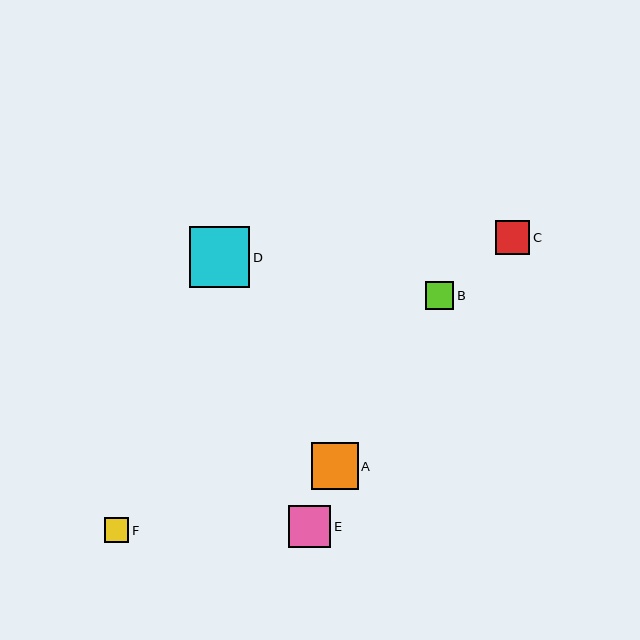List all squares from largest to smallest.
From largest to smallest: D, A, E, C, B, F.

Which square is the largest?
Square D is the largest with a size of approximately 60 pixels.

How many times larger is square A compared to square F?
Square A is approximately 1.9 times the size of square F.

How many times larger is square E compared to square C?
Square E is approximately 1.2 times the size of square C.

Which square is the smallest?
Square F is the smallest with a size of approximately 25 pixels.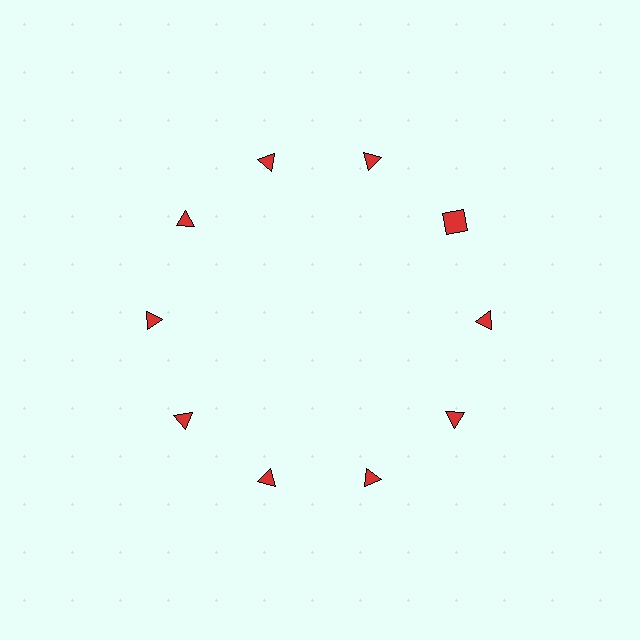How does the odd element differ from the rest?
It has a different shape: square instead of triangle.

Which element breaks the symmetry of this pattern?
The red square at roughly the 2 o'clock position breaks the symmetry. All other shapes are red triangles.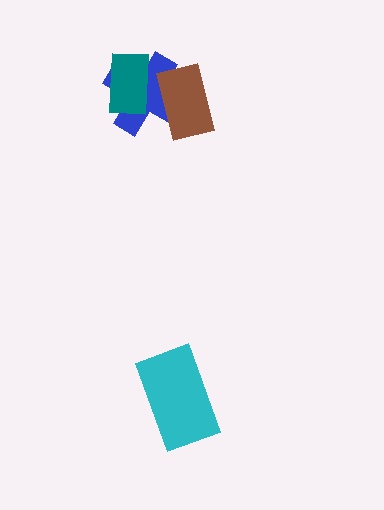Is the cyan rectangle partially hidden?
No, no other shape covers it.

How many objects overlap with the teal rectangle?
1 object overlaps with the teal rectangle.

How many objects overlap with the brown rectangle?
1 object overlaps with the brown rectangle.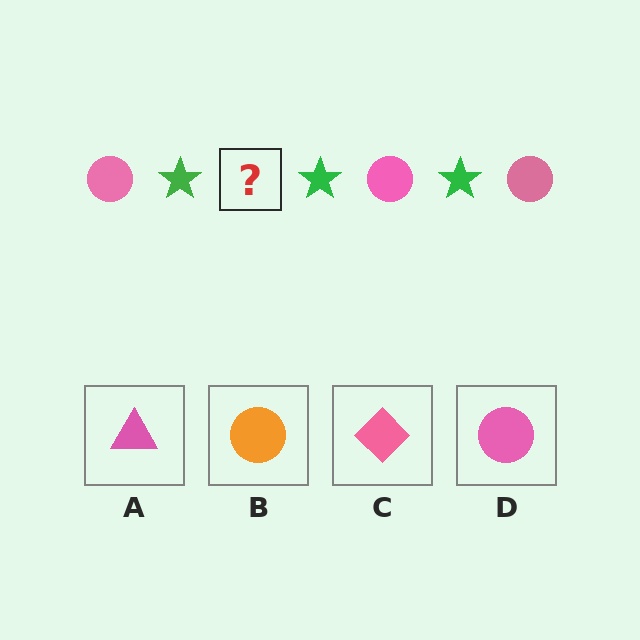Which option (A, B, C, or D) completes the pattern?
D.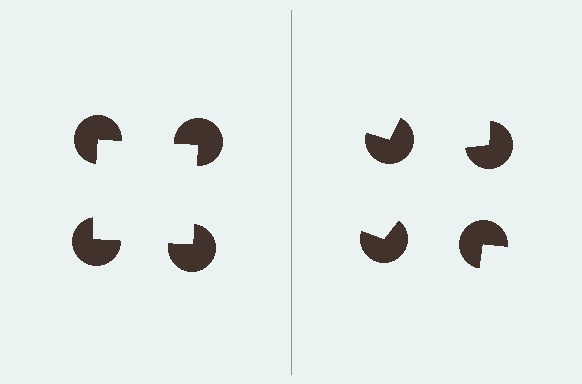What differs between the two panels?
The pac-man discs are positioned identically on both sides; only the wedge orientations differ. On the left they align to a square; on the right they are misaligned.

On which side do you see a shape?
An illusory square appears on the left side. On the right side the wedge cuts are rotated, so no coherent shape forms.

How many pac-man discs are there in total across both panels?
8 — 4 on each side.